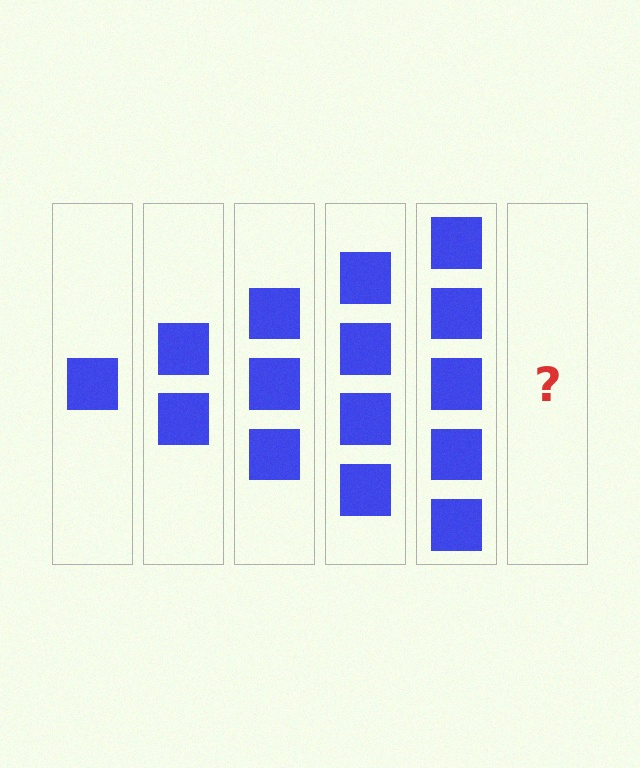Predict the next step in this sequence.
The next step is 6 squares.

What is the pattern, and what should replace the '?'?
The pattern is that each step adds one more square. The '?' should be 6 squares.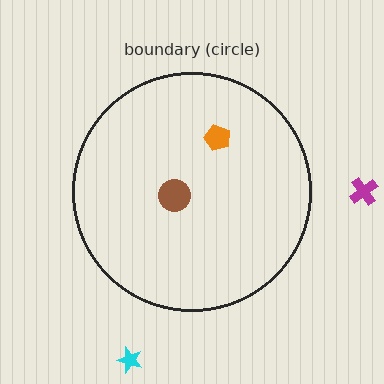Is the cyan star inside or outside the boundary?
Outside.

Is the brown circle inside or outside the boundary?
Inside.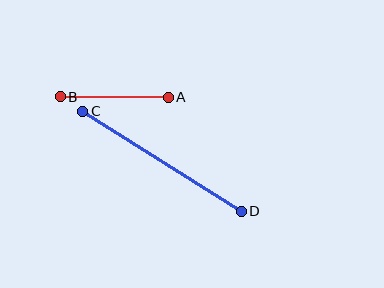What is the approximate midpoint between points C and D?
The midpoint is at approximately (162, 161) pixels.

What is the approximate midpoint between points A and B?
The midpoint is at approximately (114, 97) pixels.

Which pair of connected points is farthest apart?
Points C and D are farthest apart.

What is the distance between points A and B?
The distance is approximately 108 pixels.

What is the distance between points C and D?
The distance is approximately 187 pixels.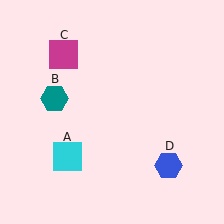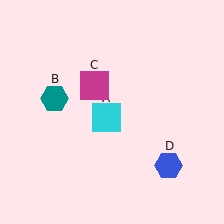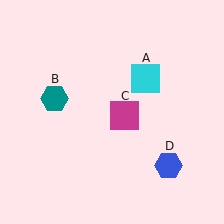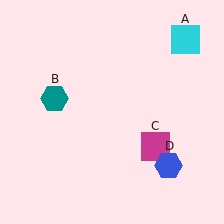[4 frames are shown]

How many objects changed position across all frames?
2 objects changed position: cyan square (object A), magenta square (object C).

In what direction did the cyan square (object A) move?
The cyan square (object A) moved up and to the right.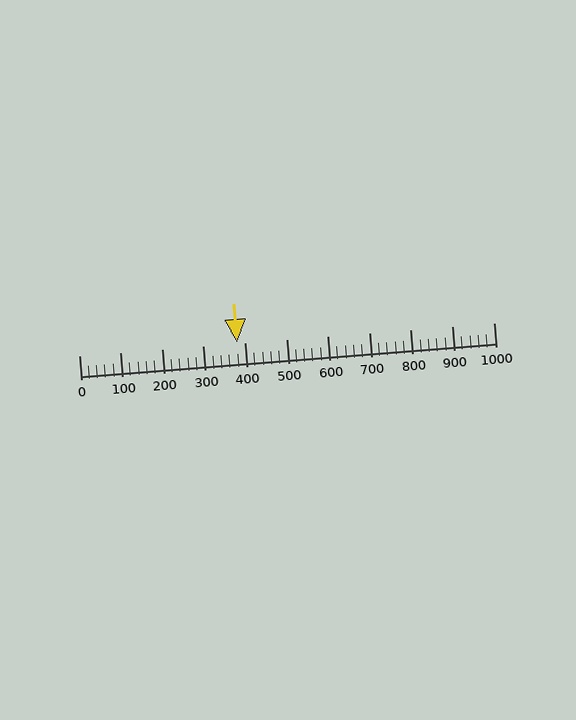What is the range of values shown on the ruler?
The ruler shows values from 0 to 1000.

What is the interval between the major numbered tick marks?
The major tick marks are spaced 100 units apart.